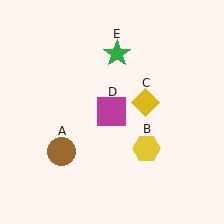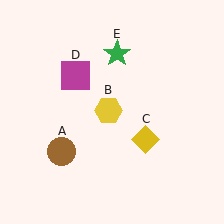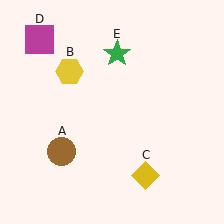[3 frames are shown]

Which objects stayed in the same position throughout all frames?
Brown circle (object A) and green star (object E) remained stationary.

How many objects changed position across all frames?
3 objects changed position: yellow hexagon (object B), yellow diamond (object C), magenta square (object D).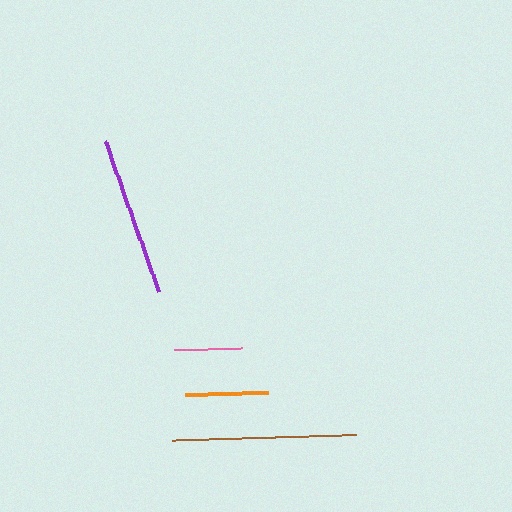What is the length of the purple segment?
The purple segment is approximately 160 pixels long.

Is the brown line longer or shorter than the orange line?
The brown line is longer than the orange line.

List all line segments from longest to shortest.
From longest to shortest: brown, purple, orange, pink.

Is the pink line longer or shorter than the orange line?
The orange line is longer than the pink line.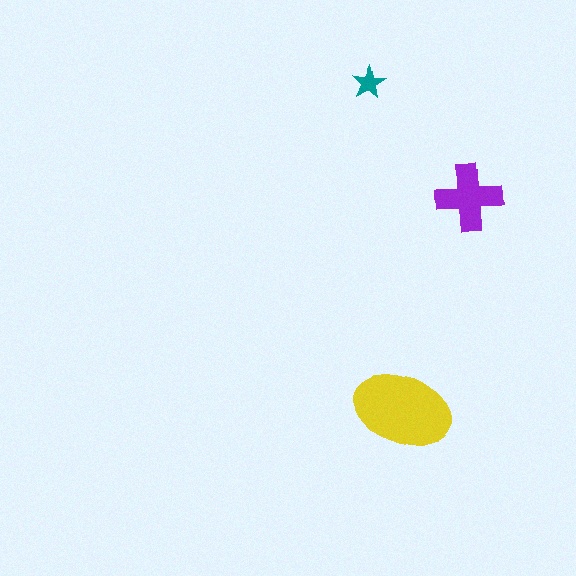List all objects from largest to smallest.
The yellow ellipse, the purple cross, the teal star.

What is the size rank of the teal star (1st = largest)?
3rd.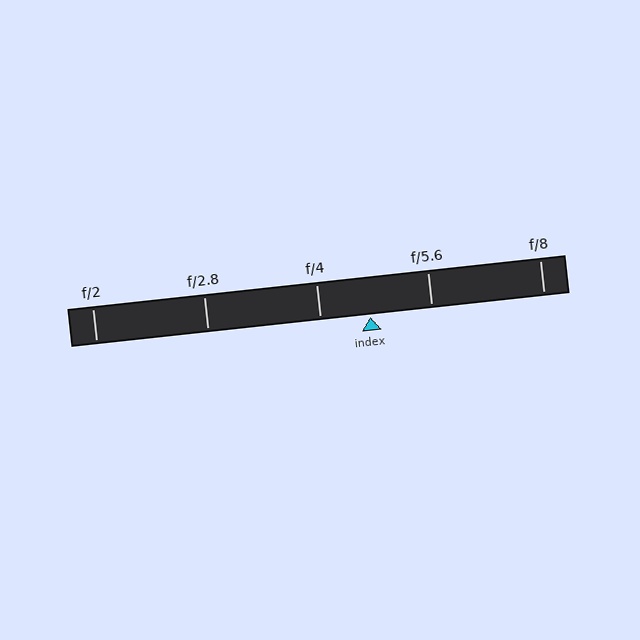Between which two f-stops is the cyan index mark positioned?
The index mark is between f/4 and f/5.6.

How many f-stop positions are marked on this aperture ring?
There are 5 f-stop positions marked.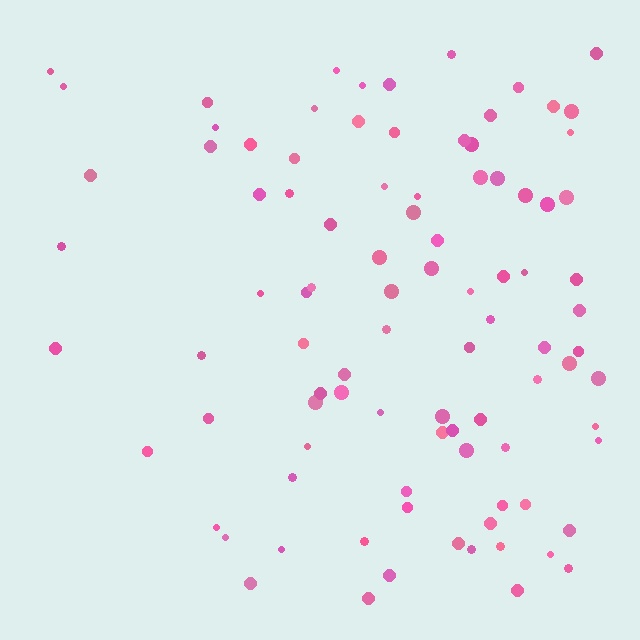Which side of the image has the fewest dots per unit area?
The left.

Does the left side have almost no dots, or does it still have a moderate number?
Still a moderate number, just noticeably fewer than the right.